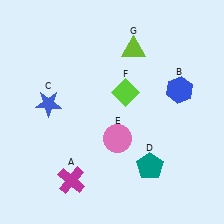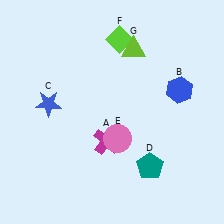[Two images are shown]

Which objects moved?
The objects that moved are: the magenta cross (A), the lime diamond (F).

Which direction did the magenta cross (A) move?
The magenta cross (A) moved up.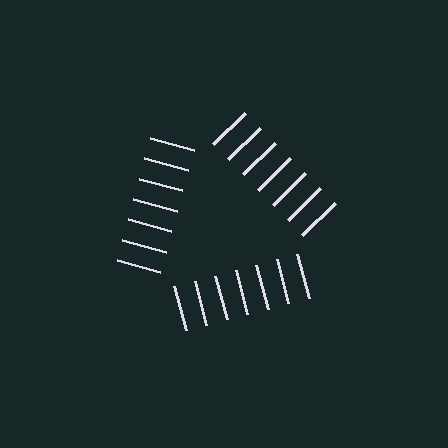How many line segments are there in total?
21 — 7 along each of the 3 edges.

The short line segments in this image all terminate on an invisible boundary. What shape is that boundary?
An illusory triangle — the line segments terminate on its edges but no continuous stroke is drawn.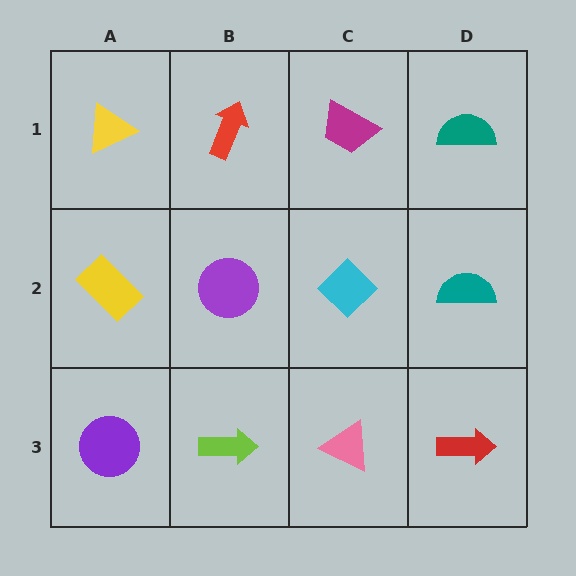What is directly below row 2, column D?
A red arrow.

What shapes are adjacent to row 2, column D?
A teal semicircle (row 1, column D), a red arrow (row 3, column D), a cyan diamond (row 2, column C).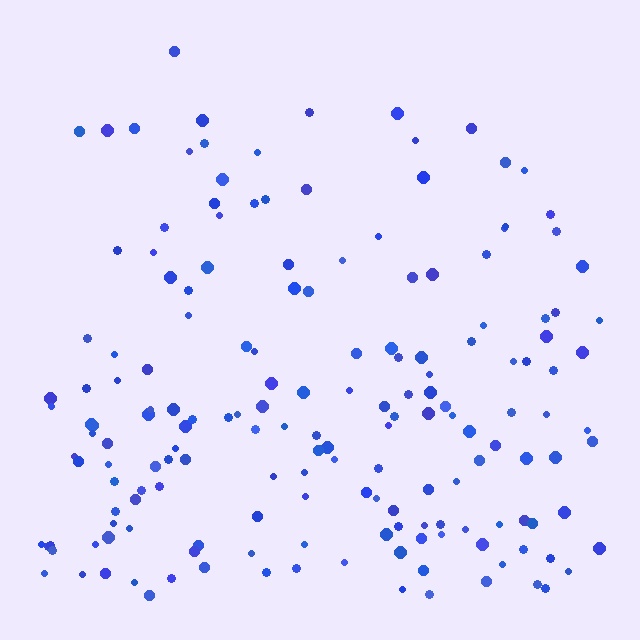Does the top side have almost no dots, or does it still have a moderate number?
Still a moderate number, just noticeably fewer than the bottom.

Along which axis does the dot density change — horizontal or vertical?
Vertical.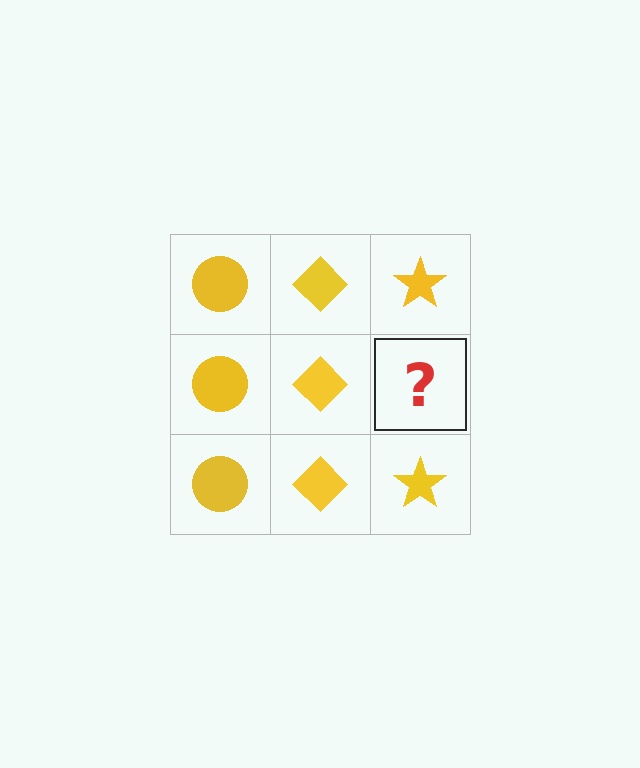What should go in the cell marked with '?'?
The missing cell should contain a yellow star.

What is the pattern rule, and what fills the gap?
The rule is that each column has a consistent shape. The gap should be filled with a yellow star.